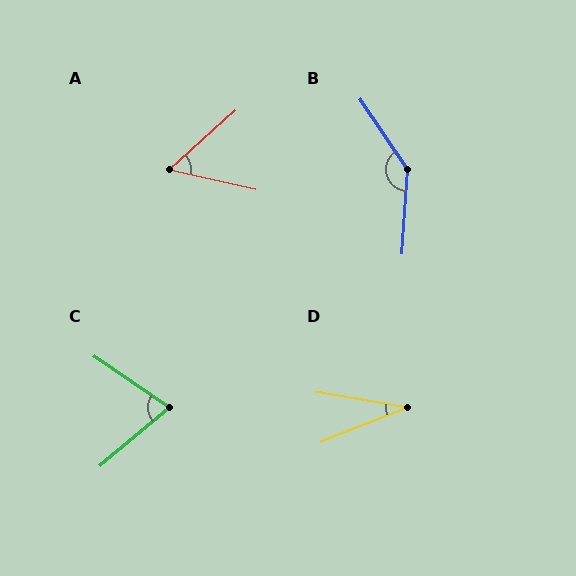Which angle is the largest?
B, at approximately 142 degrees.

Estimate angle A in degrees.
Approximately 55 degrees.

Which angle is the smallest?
D, at approximately 31 degrees.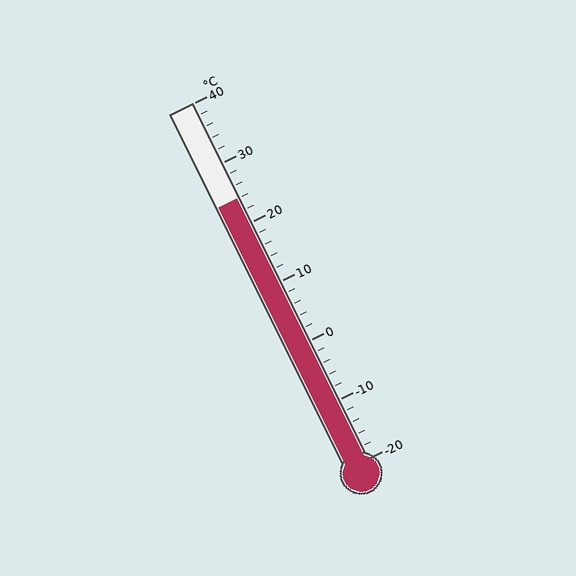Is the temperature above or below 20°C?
The temperature is above 20°C.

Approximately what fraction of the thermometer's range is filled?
The thermometer is filled to approximately 75% of its range.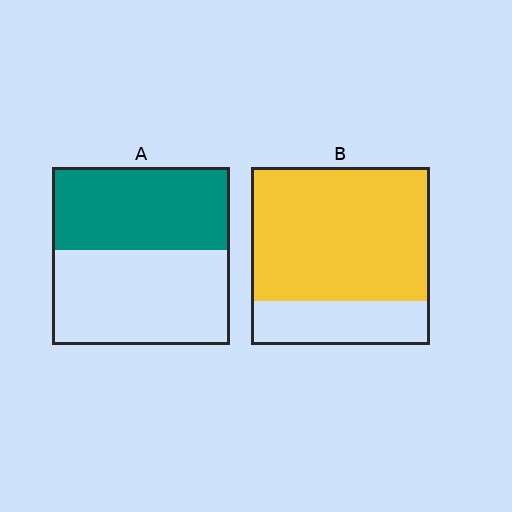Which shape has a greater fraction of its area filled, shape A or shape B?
Shape B.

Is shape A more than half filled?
Roughly half.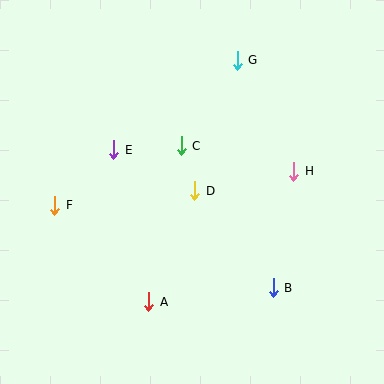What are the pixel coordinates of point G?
Point G is at (237, 60).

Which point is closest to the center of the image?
Point D at (195, 191) is closest to the center.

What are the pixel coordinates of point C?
Point C is at (181, 146).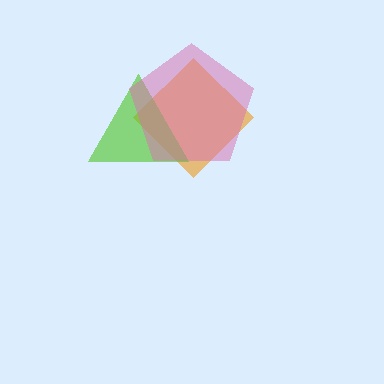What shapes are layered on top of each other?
The layered shapes are: an orange diamond, a lime triangle, a pink pentagon.